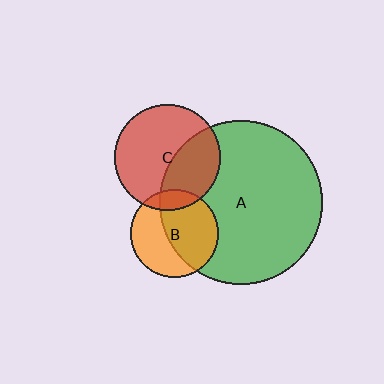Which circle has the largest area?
Circle A (green).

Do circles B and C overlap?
Yes.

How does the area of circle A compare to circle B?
Approximately 3.4 times.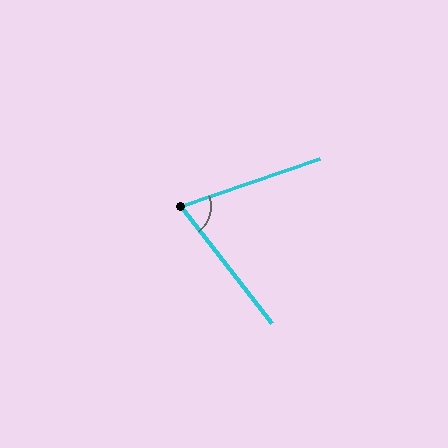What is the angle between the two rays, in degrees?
Approximately 71 degrees.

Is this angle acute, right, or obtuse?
It is acute.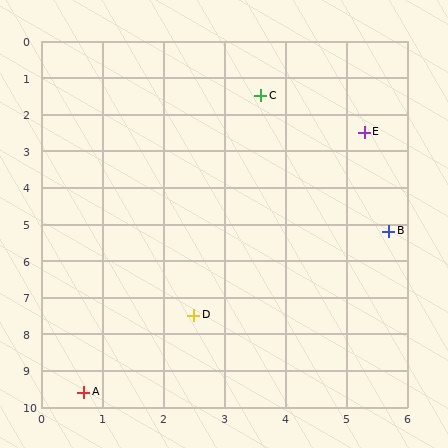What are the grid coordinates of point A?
Point A is at approximately (0.7, 9.6).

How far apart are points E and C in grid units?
Points E and C are about 2.0 grid units apart.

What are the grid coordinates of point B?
Point B is at approximately (5.7, 5.2).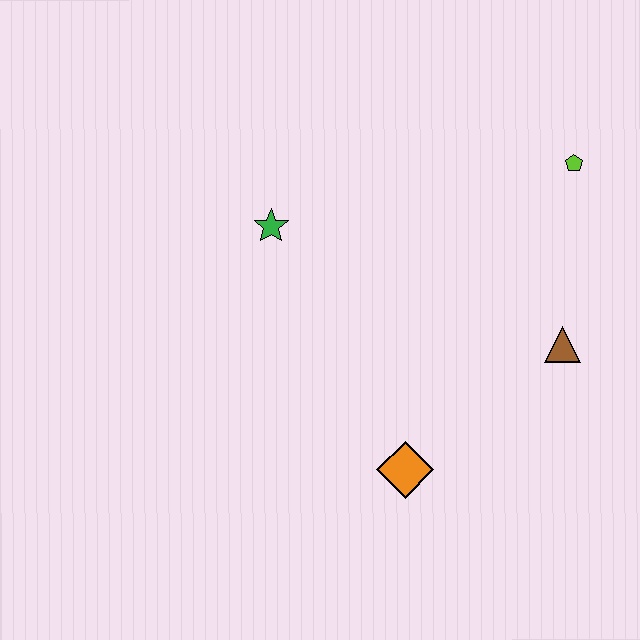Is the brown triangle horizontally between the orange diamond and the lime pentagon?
Yes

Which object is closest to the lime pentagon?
The brown triangle is closest to the lime pentagon.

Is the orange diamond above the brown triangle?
No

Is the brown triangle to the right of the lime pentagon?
No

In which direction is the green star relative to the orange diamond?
The green star is above the orange diamond.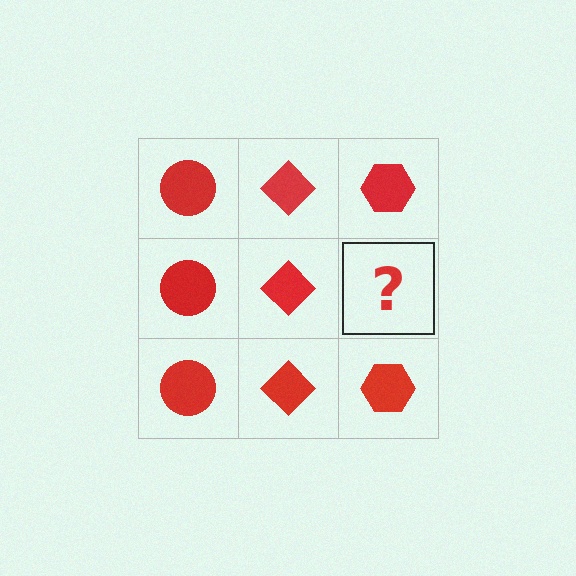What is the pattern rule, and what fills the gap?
The rule is that each column has a consistent shape. The gap should be filled with a red hexagon.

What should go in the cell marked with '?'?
The missing cell should contain a red hexagon.